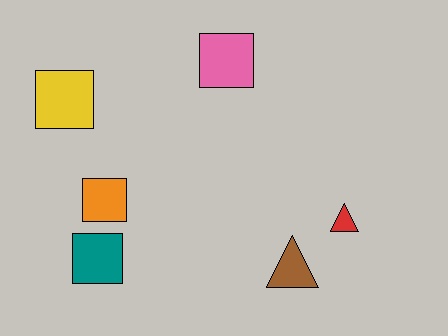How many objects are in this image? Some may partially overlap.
There are 6 objects.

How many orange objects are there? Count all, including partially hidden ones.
There is 1 orange object.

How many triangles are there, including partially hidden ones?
There are 2 triangles.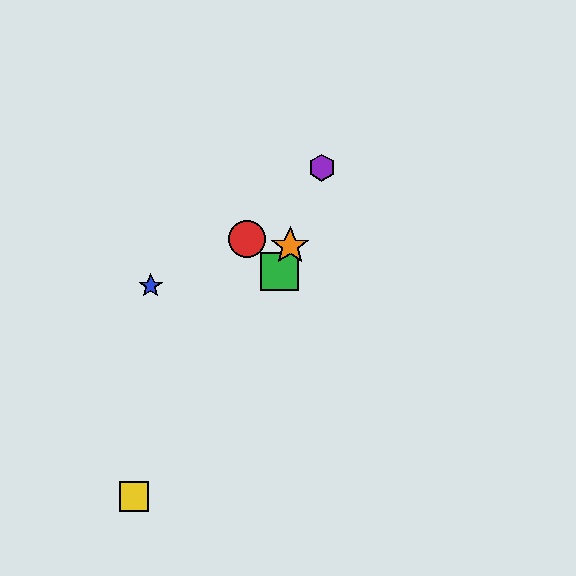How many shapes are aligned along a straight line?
3 shapes (the green square, the purple hexagon, the orange star) are aligned along a straight line.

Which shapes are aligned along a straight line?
The green square, the purple hexagon, the orange star are aligned along a straight line.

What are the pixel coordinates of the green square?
The green square is at (280, 272).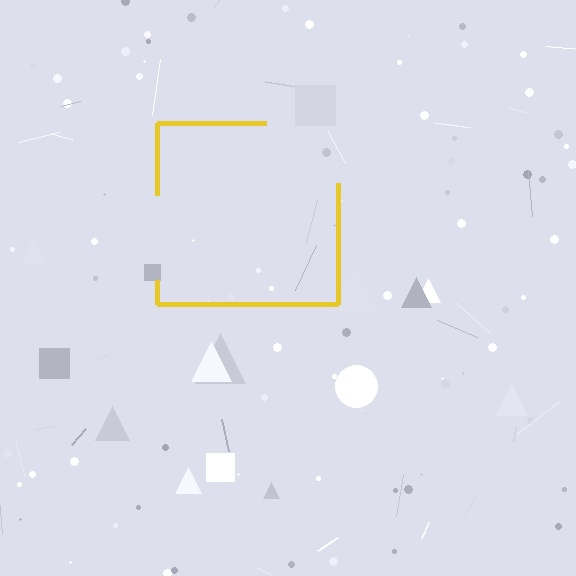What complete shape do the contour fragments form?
The contour fragments form a square.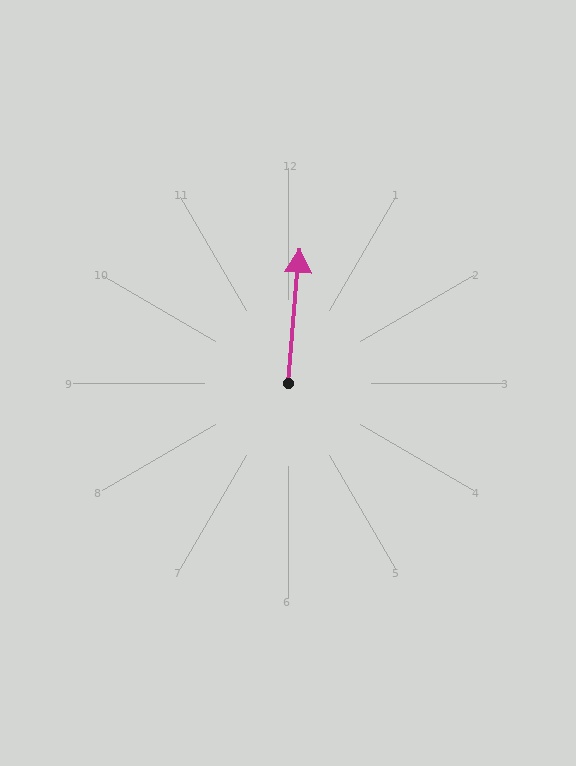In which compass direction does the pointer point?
North.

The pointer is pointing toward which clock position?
Roughly 12 o'clock.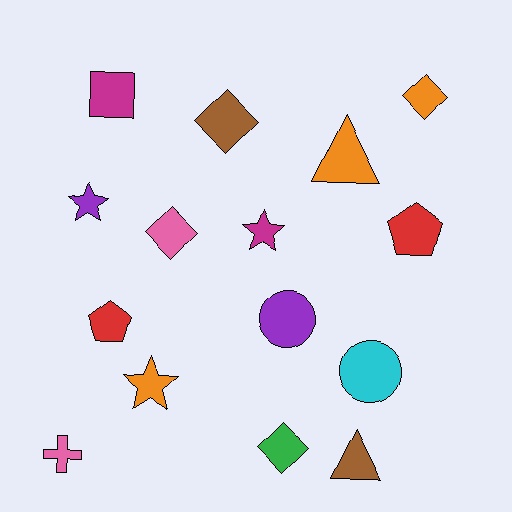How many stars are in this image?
There are 3 stars.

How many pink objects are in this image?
There are 2 pink objects.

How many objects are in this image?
There are 15 objects.